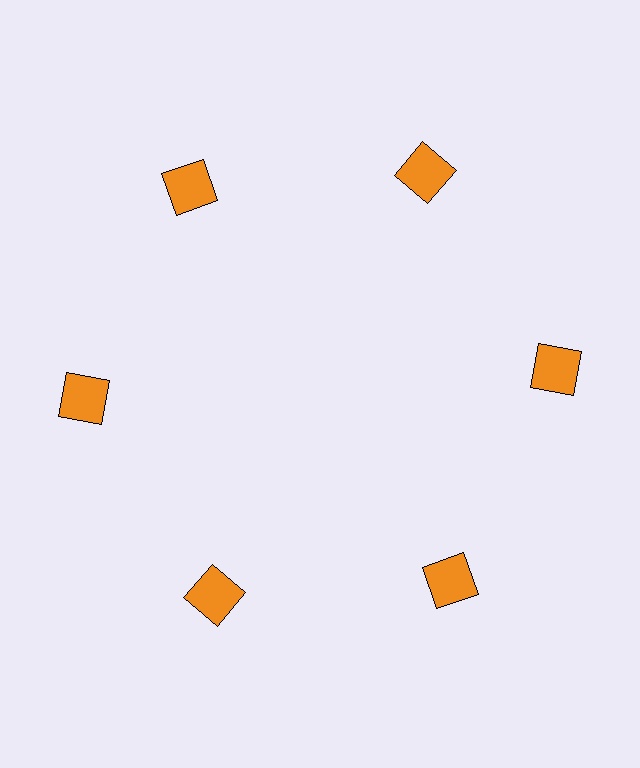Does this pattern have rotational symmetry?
Yes, this pattern has 6-fold rotational symmetry. It looks the same after rotating 60 degrees around the center.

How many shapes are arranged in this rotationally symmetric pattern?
There are 6 shapes, arranged in 6 groups of 1.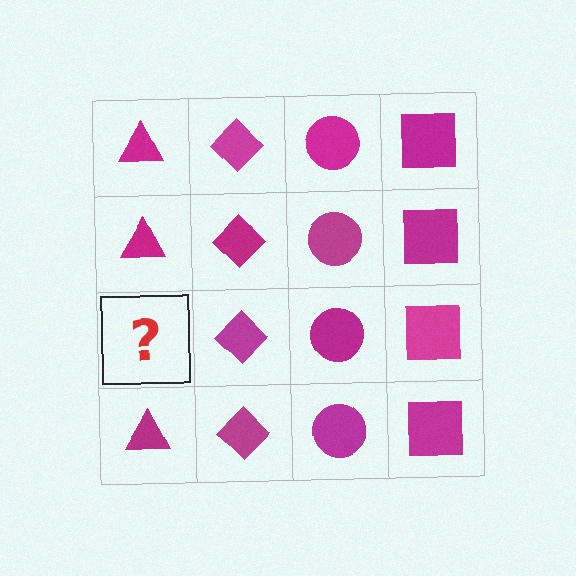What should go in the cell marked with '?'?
The missing cell should contain a magenta triangle.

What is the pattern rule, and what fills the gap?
The rule is that each column has a consistent shape. The gap should be filled with a magenta triangle.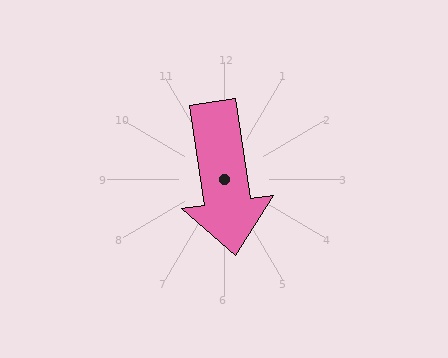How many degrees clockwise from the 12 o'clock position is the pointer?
Approximately 172 degrees.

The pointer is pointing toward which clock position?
Roughly 6 o'clock.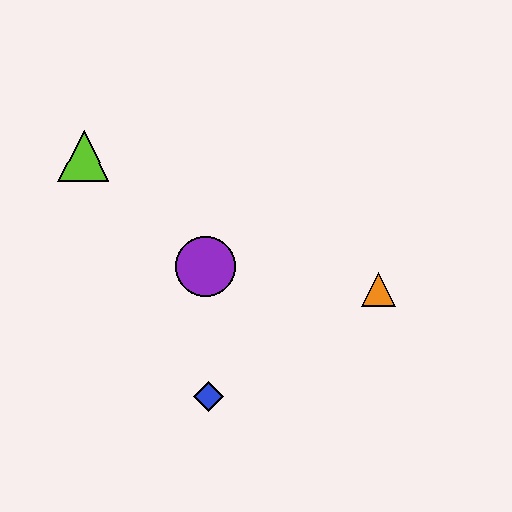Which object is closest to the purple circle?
The blue diamond is closest to the purple circle.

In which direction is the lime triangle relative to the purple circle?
The lime triangle is to the left of the purple circle.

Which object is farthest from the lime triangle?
The orange triangle is farthest from the lime triangle.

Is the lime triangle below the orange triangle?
No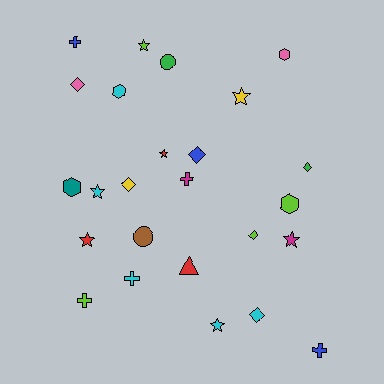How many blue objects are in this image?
There are 3 blue objects.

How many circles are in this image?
There are 2 circles.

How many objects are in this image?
There are 25 objects.